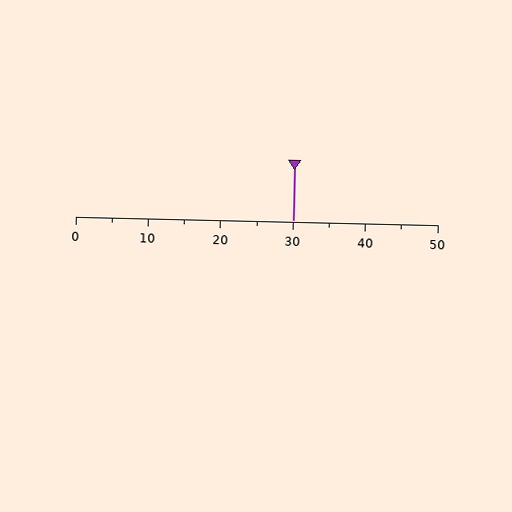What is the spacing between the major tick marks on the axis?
The major ticks are spaced 10 apart.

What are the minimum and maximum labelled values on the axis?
The axis runs from 0 to 50.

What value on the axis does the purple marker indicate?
The marker indicates approximately 30.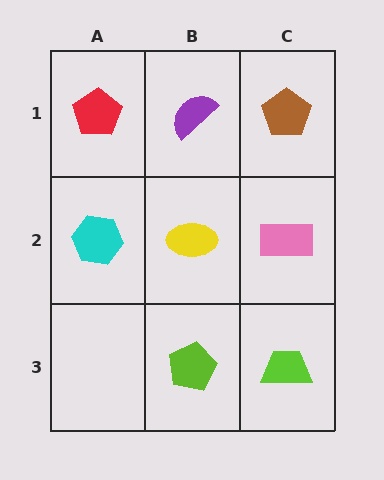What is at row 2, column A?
A cyan hexagon.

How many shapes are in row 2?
3 shapes.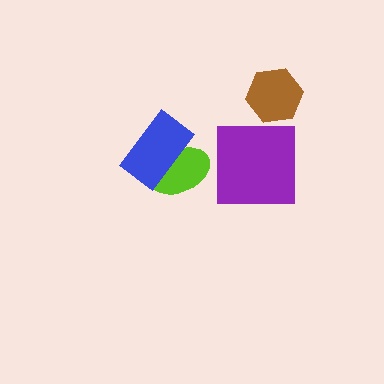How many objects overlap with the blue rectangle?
1 object overlaps with the blue rectangle.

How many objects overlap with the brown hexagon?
0 objects overlap with the brown hexagon.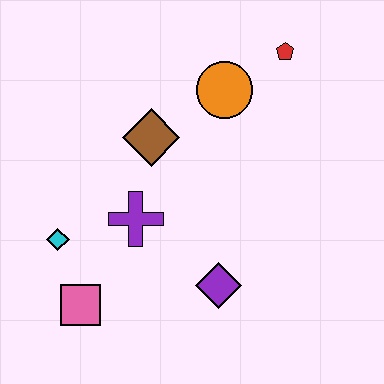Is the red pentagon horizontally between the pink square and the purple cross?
No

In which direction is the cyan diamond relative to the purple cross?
The cyan diamond is to the left of the purple cross.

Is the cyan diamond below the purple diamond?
No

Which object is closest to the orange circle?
The red pentagon is closest to the orange circle.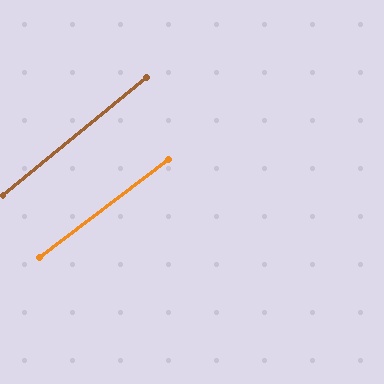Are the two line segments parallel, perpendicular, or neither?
Parallel — their directions differ by only 1.9°.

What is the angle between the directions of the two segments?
Approximately 2 degrees.